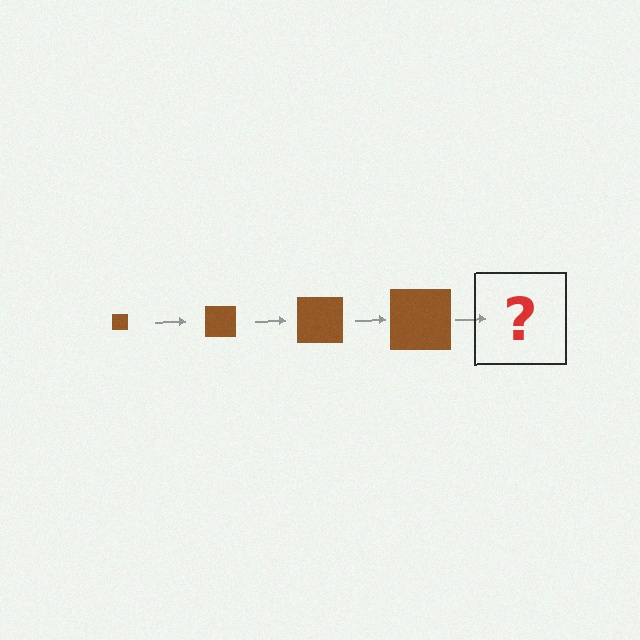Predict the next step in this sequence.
The next step is a brown square, larger than the previous one.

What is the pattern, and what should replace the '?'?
The pattern is that the square gets progressively larger each step. The '?' should be a brown square, larger than the previous one.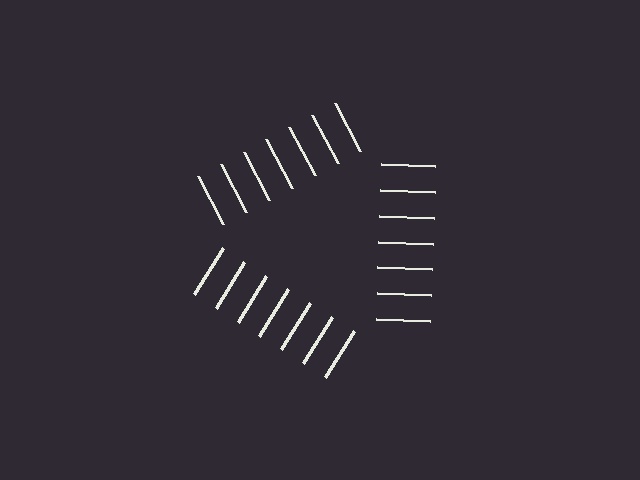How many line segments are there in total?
21 — 7 along each of the 3 edges.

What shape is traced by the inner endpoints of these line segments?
An illusory triangle — the line segments terminate on its edges but no continuous stroke is drawn.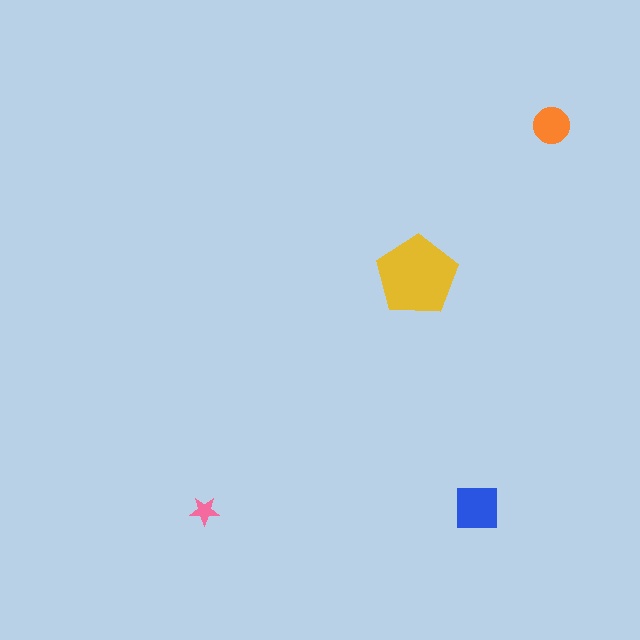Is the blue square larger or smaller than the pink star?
Larger.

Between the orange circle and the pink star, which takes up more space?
The orange circle.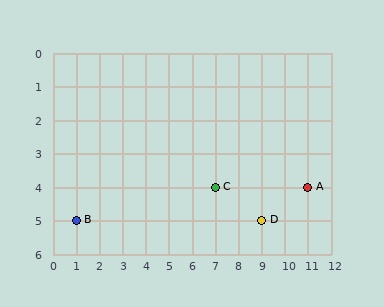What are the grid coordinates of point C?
Point C is at grid coordinates (7, 4).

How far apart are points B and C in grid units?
Points B and C are 6 columns and 1 row apart (about 6.1 grid units diagonally).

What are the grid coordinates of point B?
Point B is at grid coordinates (1, 5).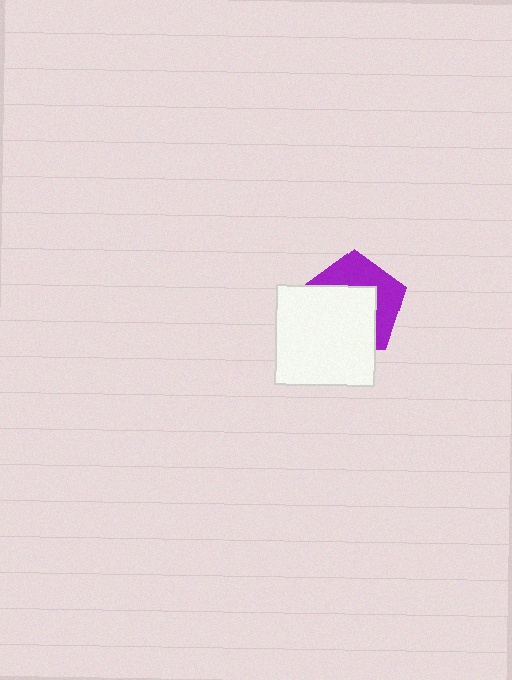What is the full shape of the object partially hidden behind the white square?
The partially hidden object is a purple pentagon.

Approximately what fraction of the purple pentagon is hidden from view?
Roughly 57% of the purple pentagon is hidden behind the white square.